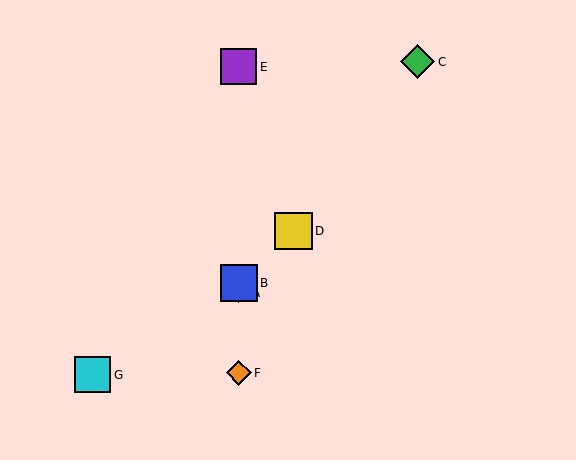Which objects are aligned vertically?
Objects A, B, E, F are aligned vertically.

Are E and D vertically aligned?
No, E is at x≈239 and D is at x≈294.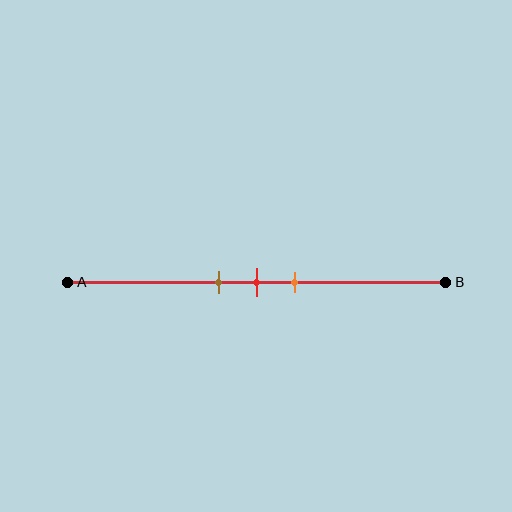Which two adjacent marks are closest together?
The brown and red marks are the closest adjacent pair.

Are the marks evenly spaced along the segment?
Yes, the marks are approximately evenly spaced.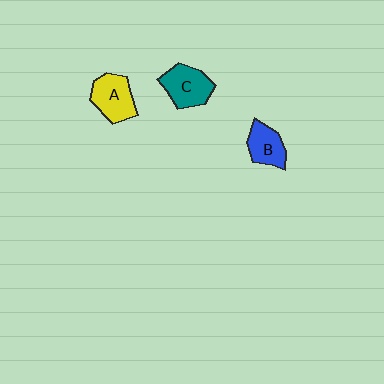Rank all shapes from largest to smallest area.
From largest to smallest: A (yellow), C (teal), B (blue).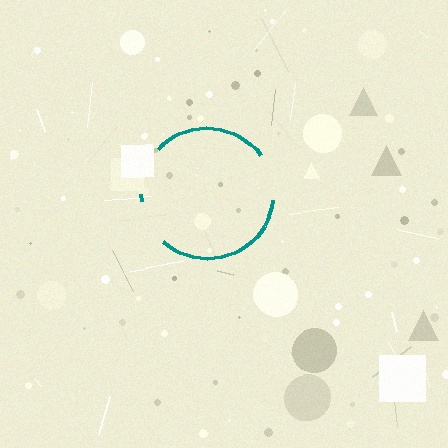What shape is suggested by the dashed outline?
The dashed outline suggests a circle.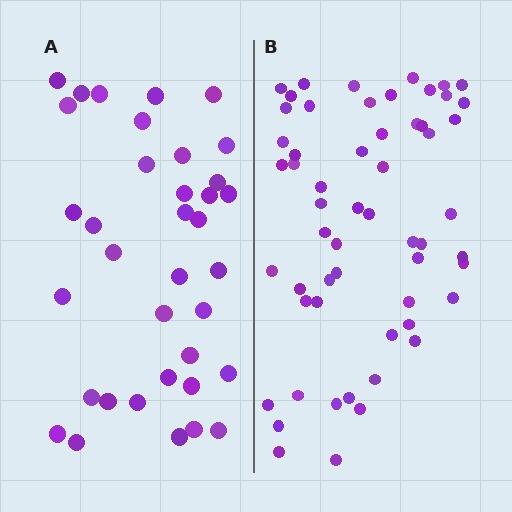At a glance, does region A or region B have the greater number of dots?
Region B (the right region) has more dots.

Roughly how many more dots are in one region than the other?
Region B has approximately 20 more dots than region A.